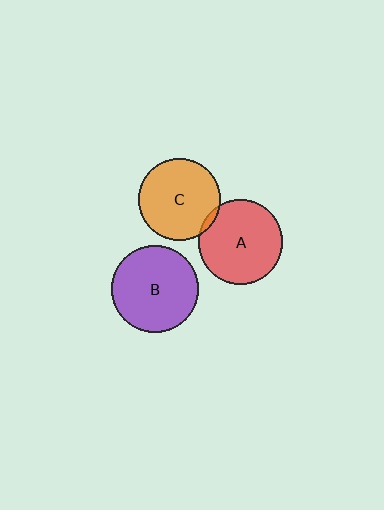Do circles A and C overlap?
Yes.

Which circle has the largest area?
Circle B (purple).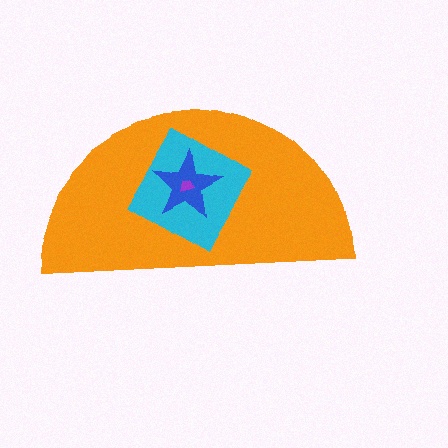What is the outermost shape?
The orange semicircle.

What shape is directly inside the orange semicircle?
The cyan diamond.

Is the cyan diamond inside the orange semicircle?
Yes.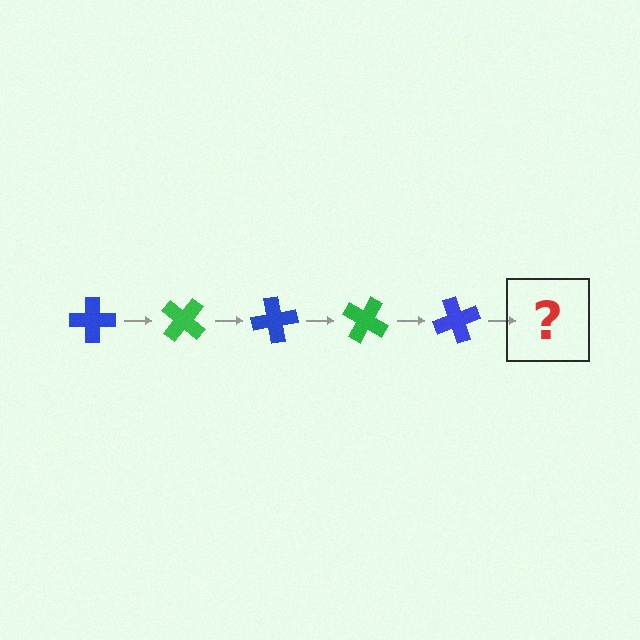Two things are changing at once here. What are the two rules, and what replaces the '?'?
The two rules are that it rotates 40 degrees each step and the color cycles through blue and green. The '?' should be a green cross, rotated 200 degrees from the start.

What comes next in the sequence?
The next element should be a green cross, rotated 200 degrees from the start.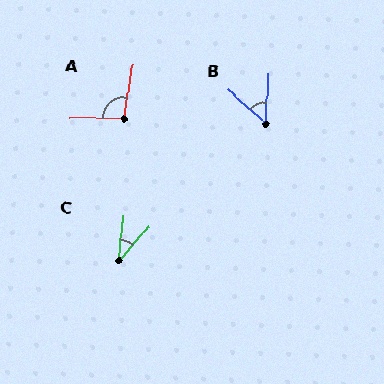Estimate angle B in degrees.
Approximately 51 degrees.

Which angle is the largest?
A, at approximately 99 degrees.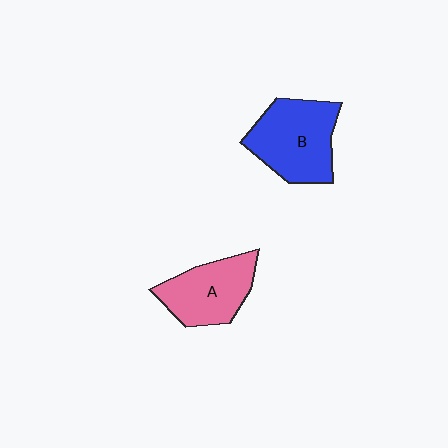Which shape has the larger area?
Shape B (blue).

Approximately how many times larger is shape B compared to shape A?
Approximately 1.2 times.